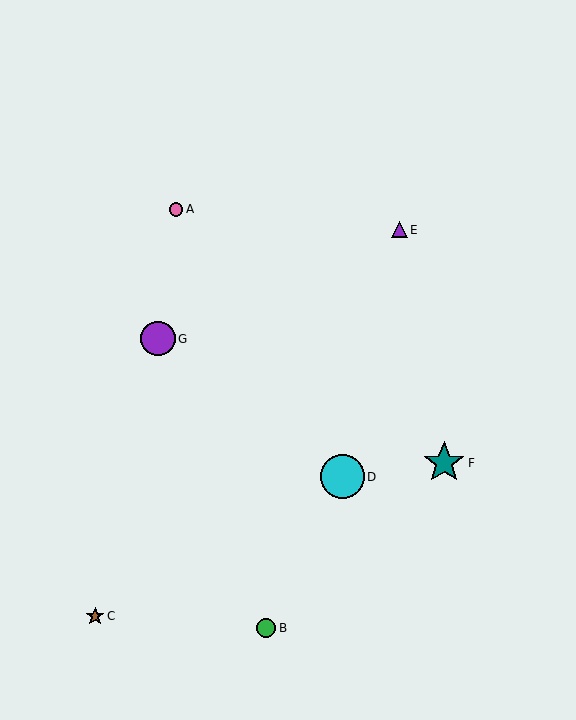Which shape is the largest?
The cyan circle (labeled D) is the largest.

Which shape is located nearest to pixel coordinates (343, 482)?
The cyan circle (labeled D) at (342, 477) is nearest to that location.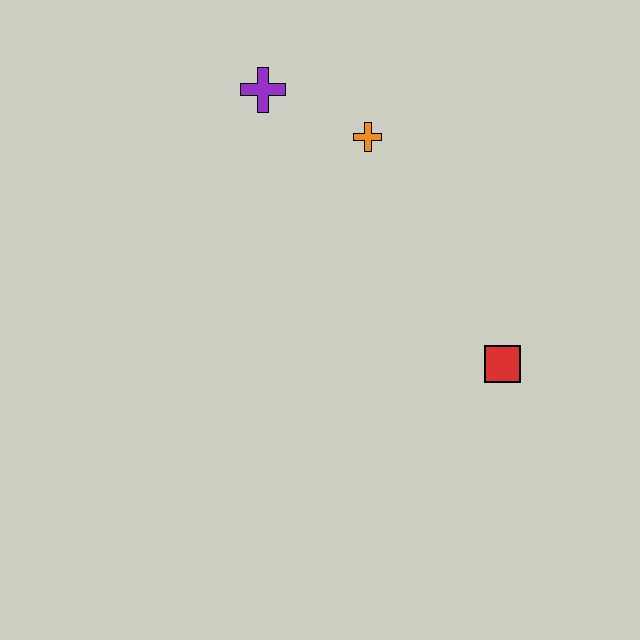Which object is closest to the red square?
The orange cross is closest to the red square.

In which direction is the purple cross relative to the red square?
The purple cross is above the red square.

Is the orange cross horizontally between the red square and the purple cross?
Yes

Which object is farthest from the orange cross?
The red square is farthest from the orange cross.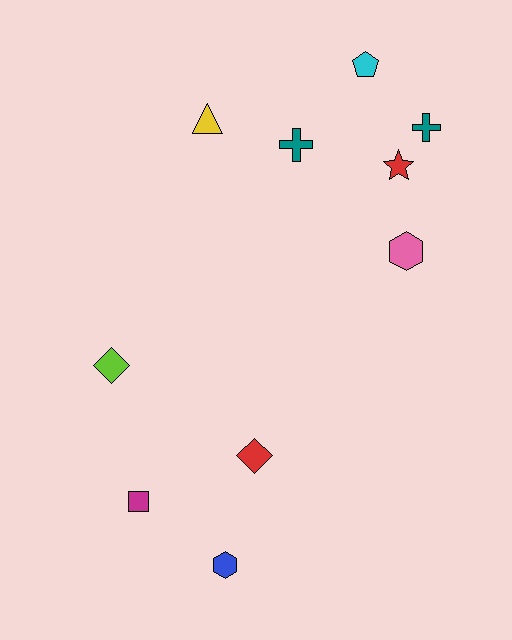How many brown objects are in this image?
There are no brown objects.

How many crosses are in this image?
There are 2 crosses.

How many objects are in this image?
There are 10 objects.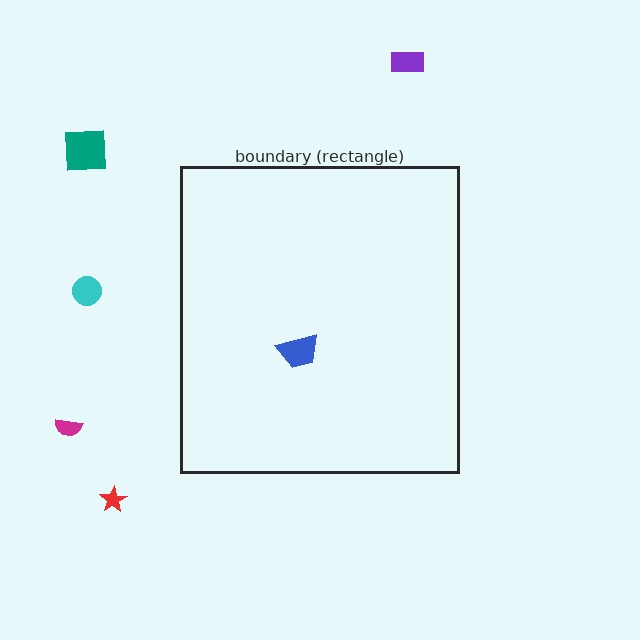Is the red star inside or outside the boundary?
Outside.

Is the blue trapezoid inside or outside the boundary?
Inside.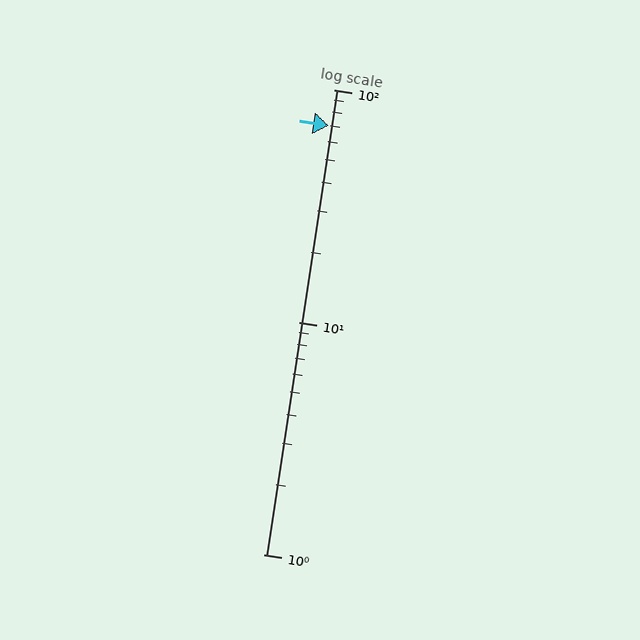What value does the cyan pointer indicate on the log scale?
The pointer indicates approximately 70.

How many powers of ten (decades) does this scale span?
The scale spans 2 decades, from 1 to 100.